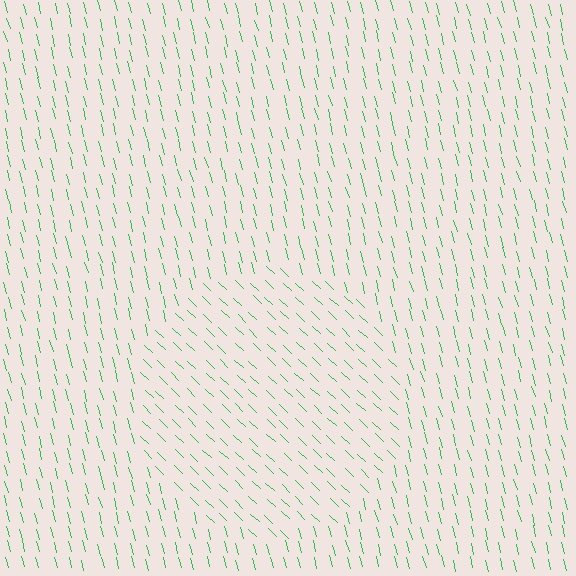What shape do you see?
I see a circle.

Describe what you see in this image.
The image is filled with small green line segments. A circle region in the image has lines oriented differently from the surrounding lines, creating a visible texture boundary.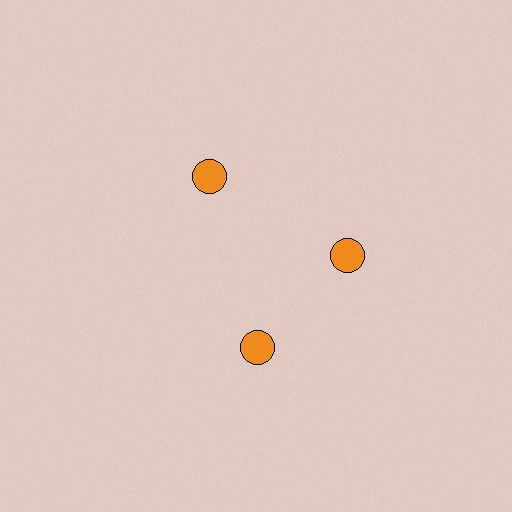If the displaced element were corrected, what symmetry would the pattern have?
It would have 3-fold rotational symmetry — the pattern would map onto itself every 120 degrees.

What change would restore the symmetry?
The symmetry would be restored by rotating it back into even spacing with its neighbors so that all 3 circles sit at equal angles and equal distance from the center.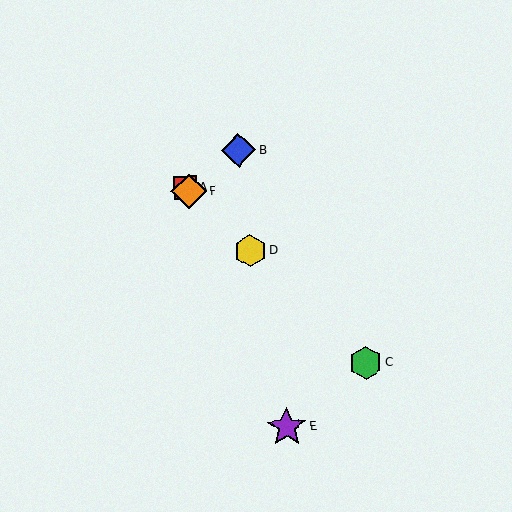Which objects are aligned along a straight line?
Objects A, C, D, F are aligned along a straight line.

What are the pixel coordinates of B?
Object B is at (239, 150).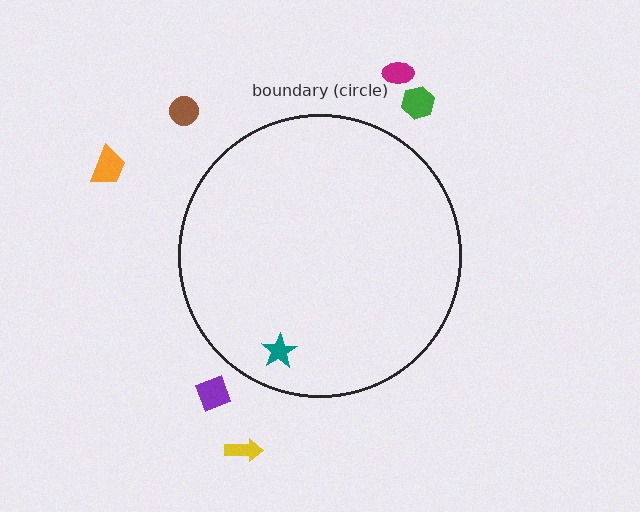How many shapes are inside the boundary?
1 inside, 6 outside.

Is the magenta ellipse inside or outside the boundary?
Outside.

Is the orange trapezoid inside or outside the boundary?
Outside.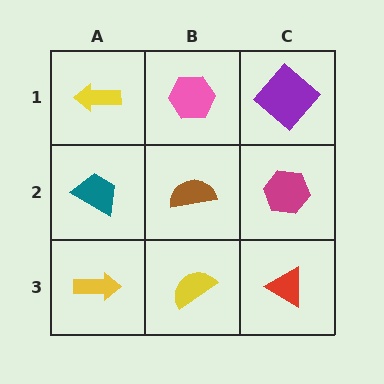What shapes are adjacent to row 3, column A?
A teal trapezoid (row 2, column A), a yellow semicircle (row 3, column B).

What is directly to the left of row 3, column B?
A yellow arrow.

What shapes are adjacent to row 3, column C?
A magenta hexagon (row 2, column C), a yellow semicircle (row 3, column B).